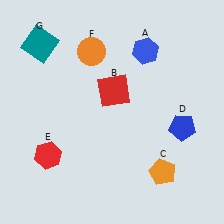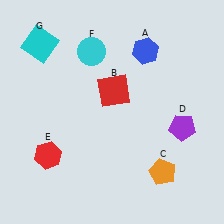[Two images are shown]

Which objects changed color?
D changed from blue to purple. F changed from orange to cyan. G changed from teal to cyan.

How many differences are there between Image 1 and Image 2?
There are 3 differences between the two images.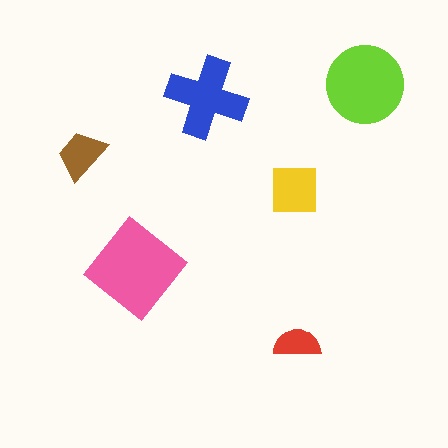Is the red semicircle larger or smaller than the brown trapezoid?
Smaller.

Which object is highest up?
The lime circle is topmost.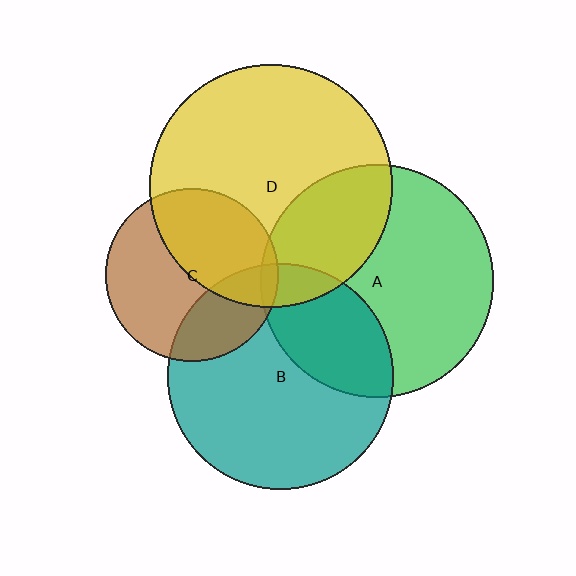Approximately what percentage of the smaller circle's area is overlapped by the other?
Approximately 30%.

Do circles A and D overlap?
Yes.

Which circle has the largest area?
Circle D (yellow).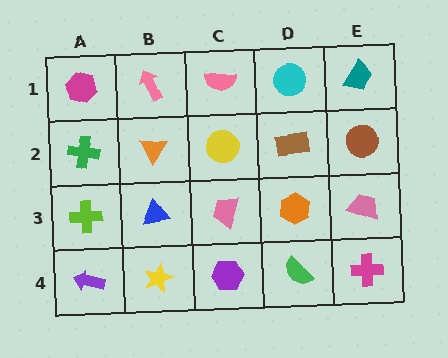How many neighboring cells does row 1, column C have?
3.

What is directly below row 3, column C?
A purple hexagon.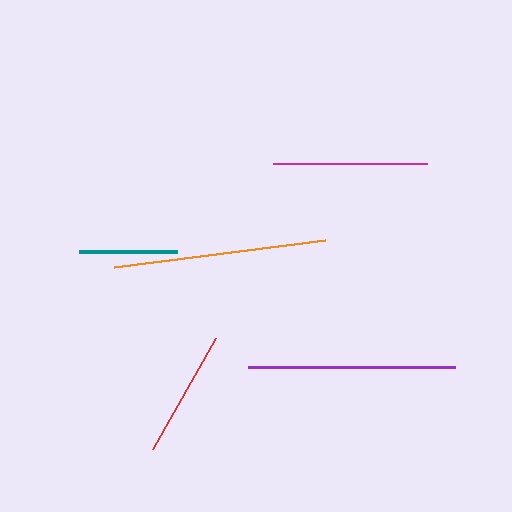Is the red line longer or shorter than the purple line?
The purple line is longer than the red line.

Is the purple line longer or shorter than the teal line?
The purple line is longer than the teal line.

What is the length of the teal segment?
The teal segment is approximately 98 pixels long.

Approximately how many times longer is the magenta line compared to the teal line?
The magenta line is approximately 1.6 times the length of the teal line.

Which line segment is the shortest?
The teal line is the shortest at approximately 98 pixels.